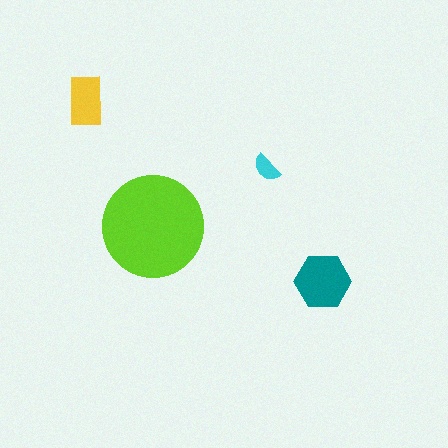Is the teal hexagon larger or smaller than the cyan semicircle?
Larger.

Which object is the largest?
The lime circle.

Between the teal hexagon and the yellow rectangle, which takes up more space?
The teal hexagon.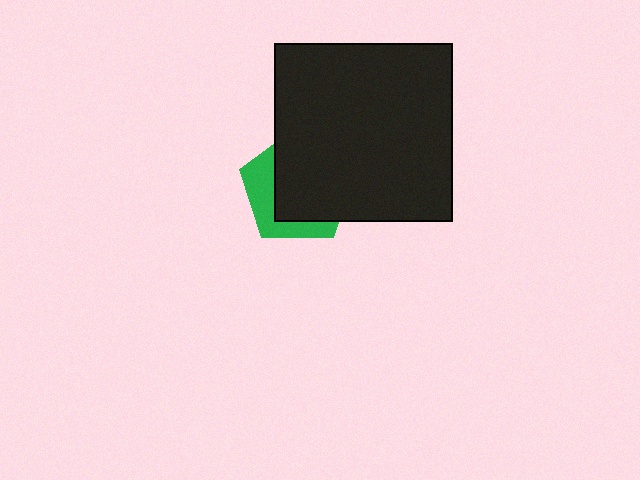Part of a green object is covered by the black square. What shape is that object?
It is a pentagon.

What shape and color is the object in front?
The object in front is a black square.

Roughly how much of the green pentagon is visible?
A small part of it is visible (roughly 34%).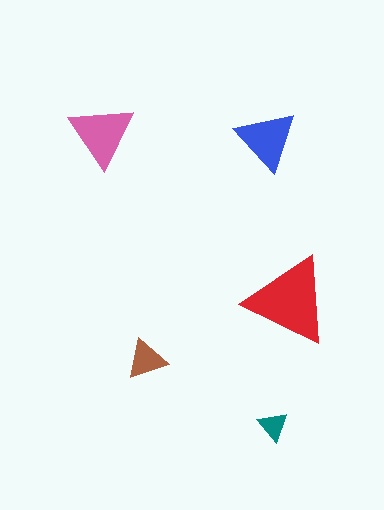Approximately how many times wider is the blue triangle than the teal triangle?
About 2 times wider.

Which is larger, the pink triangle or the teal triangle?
The pink one.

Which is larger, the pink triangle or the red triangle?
The red one.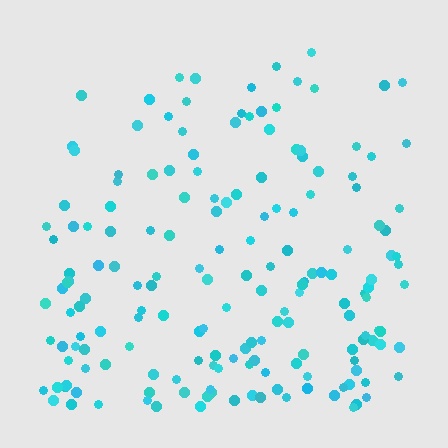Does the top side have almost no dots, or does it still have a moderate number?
Still a moderate number, just noticeably fewer than the bottom.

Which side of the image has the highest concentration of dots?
The bottom.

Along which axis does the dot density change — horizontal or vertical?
Vertical.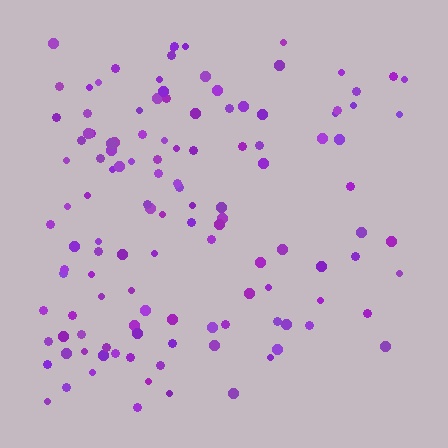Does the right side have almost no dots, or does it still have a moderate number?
Still a moderate number, just noticeably fewer than the left.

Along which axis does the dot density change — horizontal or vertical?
Horizontal.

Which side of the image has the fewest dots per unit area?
The right.